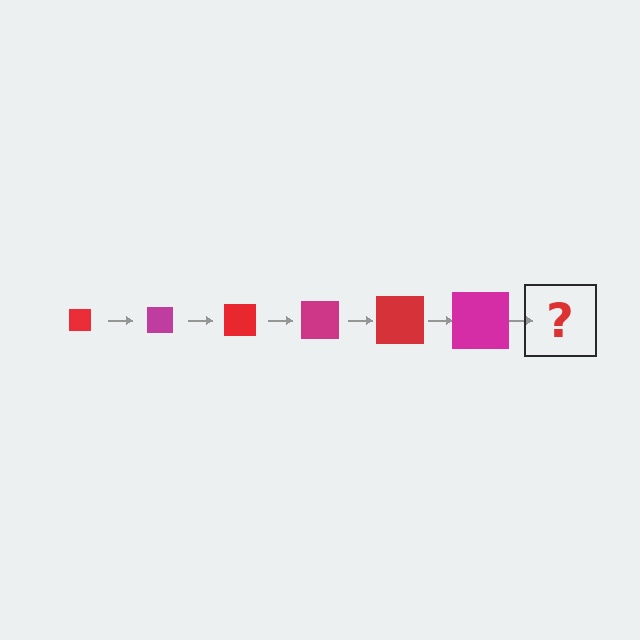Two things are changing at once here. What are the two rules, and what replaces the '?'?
The two rules are that the square grows larger each step and the color cycles through red and magenta. The '?' should be a red square, larger than the previous one.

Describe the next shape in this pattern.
It should be a red square, larger than the previous one.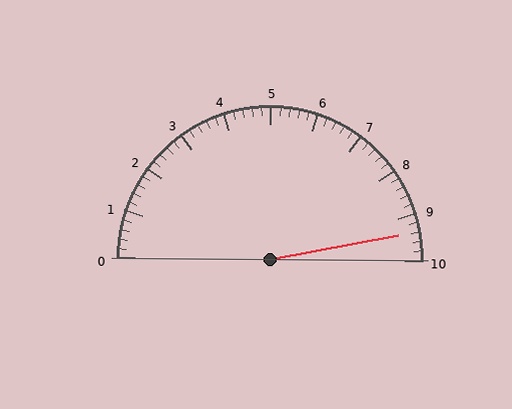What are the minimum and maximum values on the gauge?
The gauge ranges from 0 to 10.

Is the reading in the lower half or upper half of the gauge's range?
The reading is in the upper half of the range (0 to 10).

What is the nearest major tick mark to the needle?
The nearest major tick mark is 9.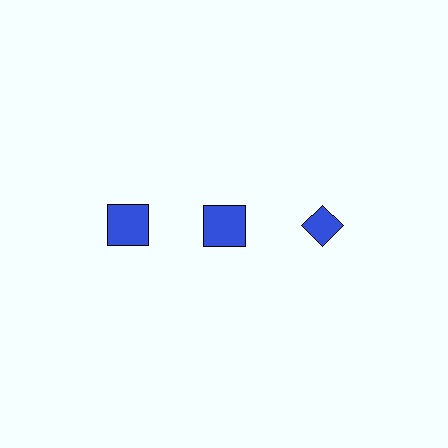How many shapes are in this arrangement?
There are 3 shapes arranged in a grid pattern.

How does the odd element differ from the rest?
It has a different shape: diamond instead of square.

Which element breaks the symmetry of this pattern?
The blue diamond in the top row, center column breaks the symmetry. All other shapes are blue squares.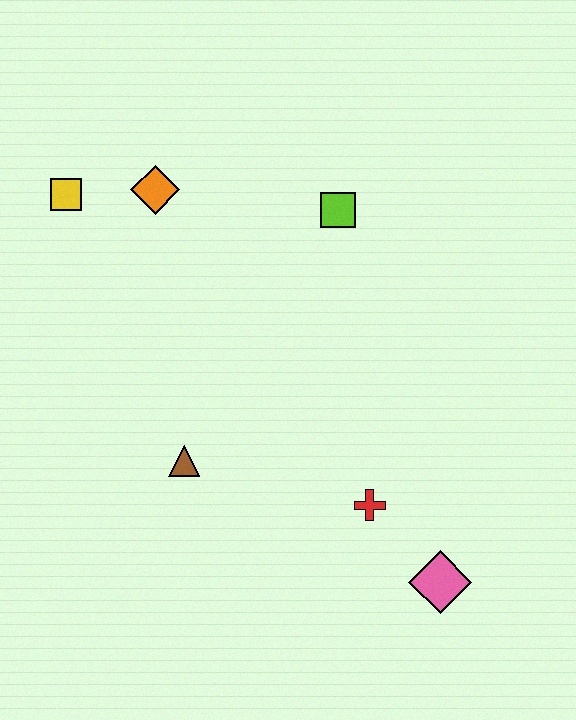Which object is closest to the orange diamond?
The yellow square is closest to the orange diamond.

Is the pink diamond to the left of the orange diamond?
No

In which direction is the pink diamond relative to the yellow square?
The pink diamond is below the yellow square.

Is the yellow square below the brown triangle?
No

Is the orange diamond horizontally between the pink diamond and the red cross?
No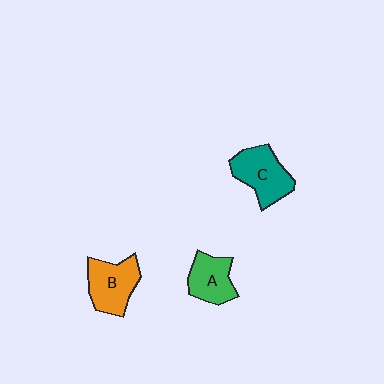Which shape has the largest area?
Shape C (teal).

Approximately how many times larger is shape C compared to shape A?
Approximately 1.3 times.